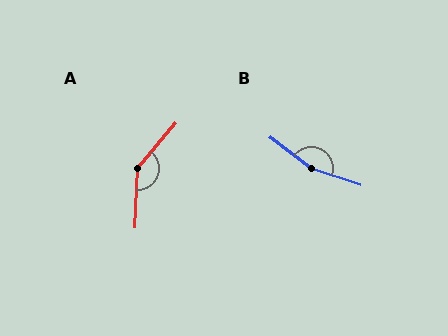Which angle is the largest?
B, at approximately 160 degrees.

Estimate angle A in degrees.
Approximately 142 degrees.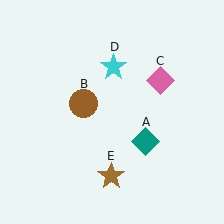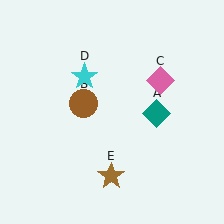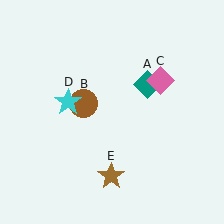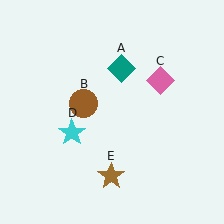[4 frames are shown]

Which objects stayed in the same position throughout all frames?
Brown circle (object B) and pink diamond (object C) and brown star (object E) remained stationary.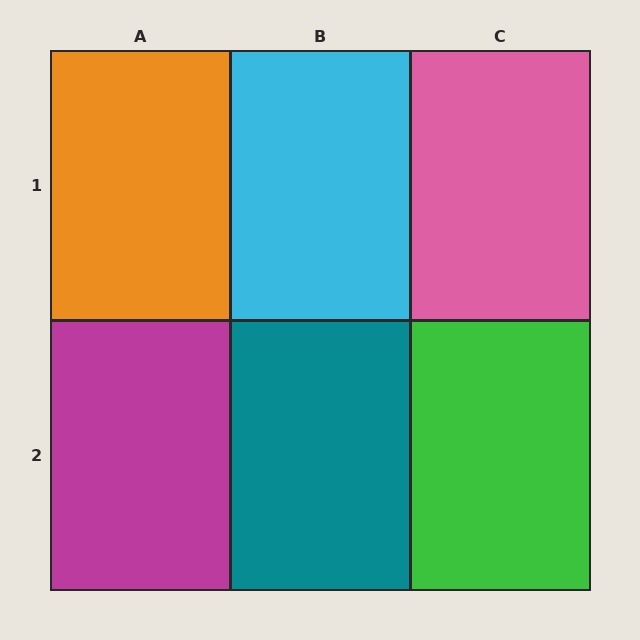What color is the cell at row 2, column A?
Magenta.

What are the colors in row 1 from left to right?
Orange, cyan, pink.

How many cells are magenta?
1 cell is magenta.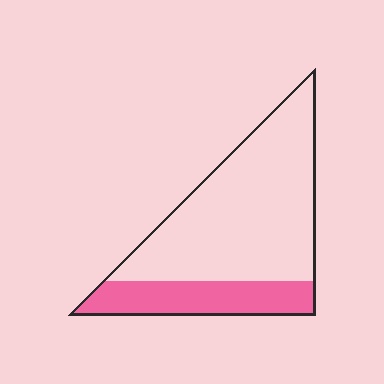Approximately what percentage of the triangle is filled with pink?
Approximately 25%.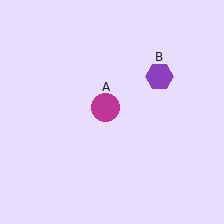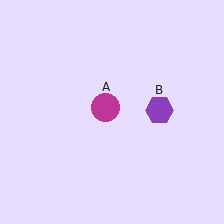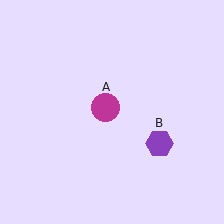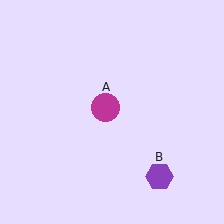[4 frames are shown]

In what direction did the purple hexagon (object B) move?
The purple hexagon (object B) moved down.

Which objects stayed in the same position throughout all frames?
Magenta circle (object A) remained stationary.